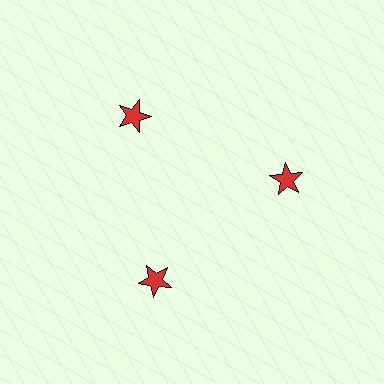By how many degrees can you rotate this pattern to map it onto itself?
The pattern maps onto itself every 120 degrees of rotation.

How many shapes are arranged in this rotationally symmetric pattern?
There are 3 shapes, arranged in 3 groups of 1.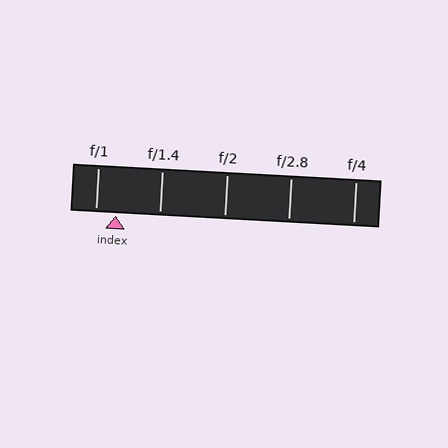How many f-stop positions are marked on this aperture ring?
There are 5 f-stop positions marked.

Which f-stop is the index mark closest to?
The index mark is closest to f/1.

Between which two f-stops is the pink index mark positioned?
The index mark is between f/1 and f/1.4.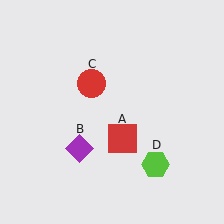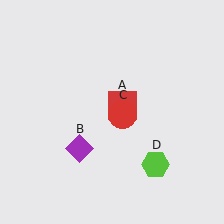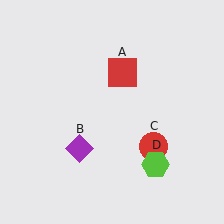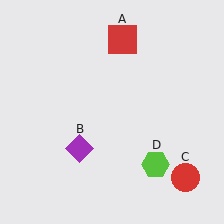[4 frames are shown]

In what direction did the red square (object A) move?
The red square (object A) moved up.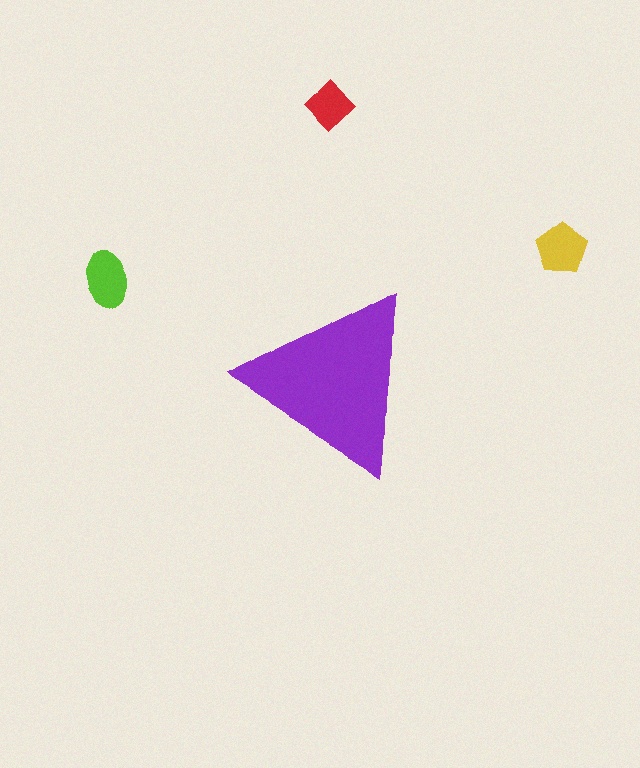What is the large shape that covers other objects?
A purple triangle.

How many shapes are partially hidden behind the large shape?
0 shapes are partially hidden.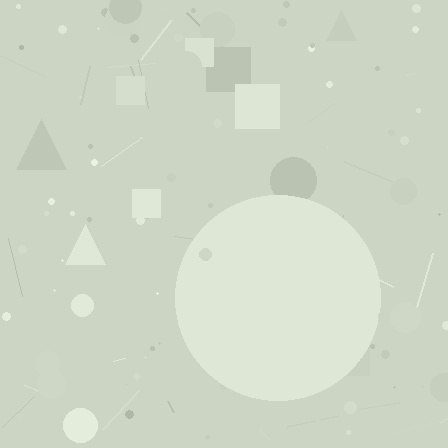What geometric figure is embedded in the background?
A circle is embedded in the background.